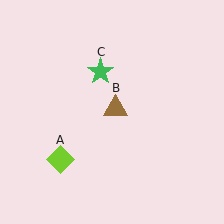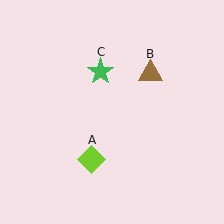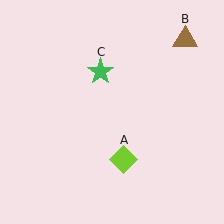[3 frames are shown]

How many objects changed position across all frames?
2 objects changed position: lime diamond (object A), brown triangle (object B).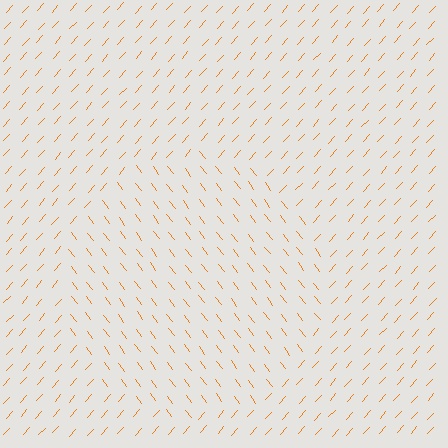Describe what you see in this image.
The image is filled with small orange line segments. A circle region in the image has lines oriented differently from the surrounding lines, creating a visible texture boundary.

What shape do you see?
I see a circle.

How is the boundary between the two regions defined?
The boundary is defined purely by a change in line orientation (approximately 79 degrees difference). All lines are the same color and thickness.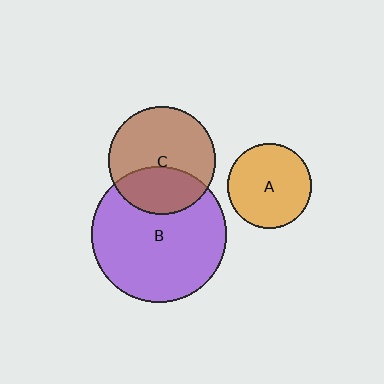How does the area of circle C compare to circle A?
Approximately 1.6 times.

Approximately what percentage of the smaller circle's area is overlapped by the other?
Approximately 35%.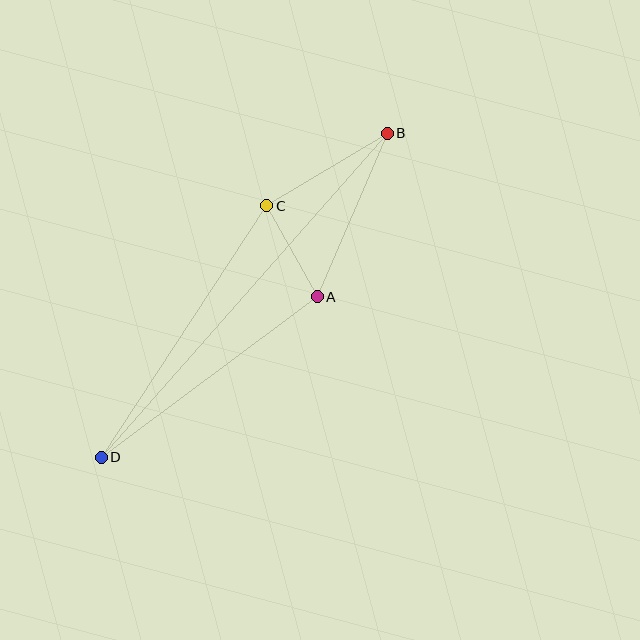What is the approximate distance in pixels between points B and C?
The distance between B and C is approximately 141 pixels.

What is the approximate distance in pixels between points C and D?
The distance between C and D is approximately 301 pixels.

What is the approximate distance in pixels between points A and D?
The distance between A and D is approximately 269 pixels.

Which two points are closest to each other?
Points A and C are closest to each other.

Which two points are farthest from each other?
Points B and D are farthest from each other.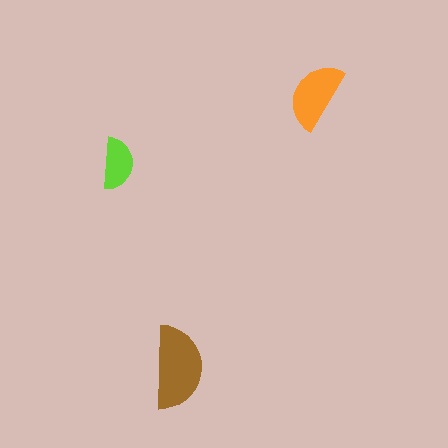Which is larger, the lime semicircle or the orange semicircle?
The orange one.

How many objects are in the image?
There are 3 objects in the image.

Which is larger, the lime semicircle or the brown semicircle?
The brown one.